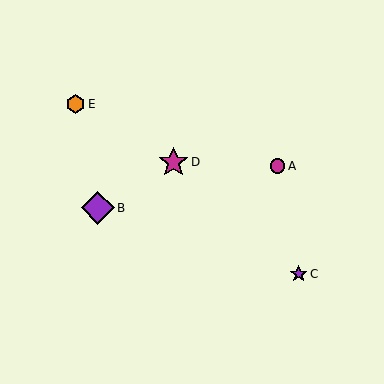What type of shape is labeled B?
Shape B is a purple diamond.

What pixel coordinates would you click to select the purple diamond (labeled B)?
Click at (98, 208) to select the purple diamond B.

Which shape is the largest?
The purple diamond (labeled B) is the largest.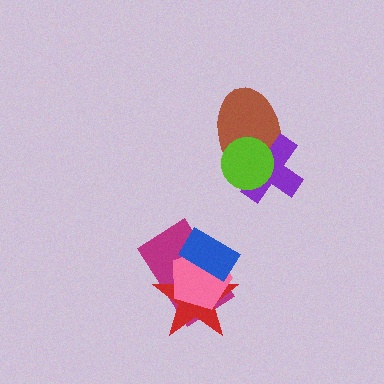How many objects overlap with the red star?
3 objects overlap with the red star.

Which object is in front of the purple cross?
The lime circle is in front of the purple cross.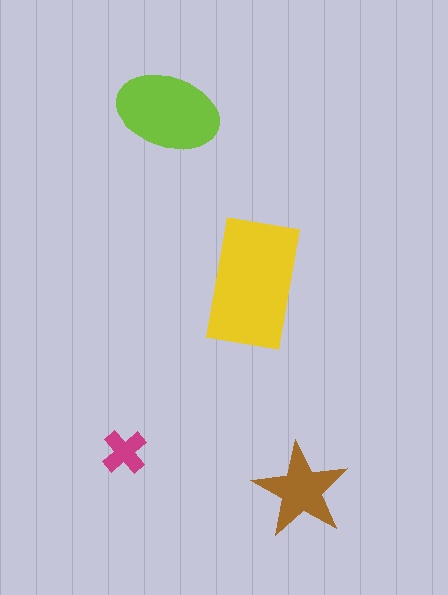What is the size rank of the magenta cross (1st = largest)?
4th.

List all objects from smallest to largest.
The magenta cross, the brown star, the lime ellipse, the yellow rectangle.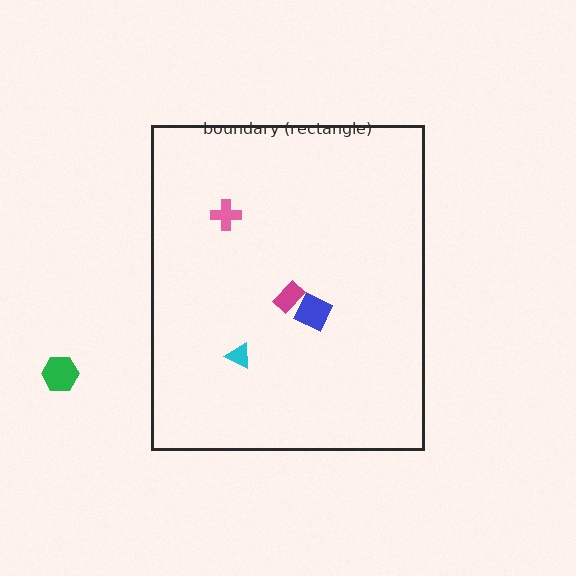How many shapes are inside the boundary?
4 inside, 1 outside.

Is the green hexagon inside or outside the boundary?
Outside.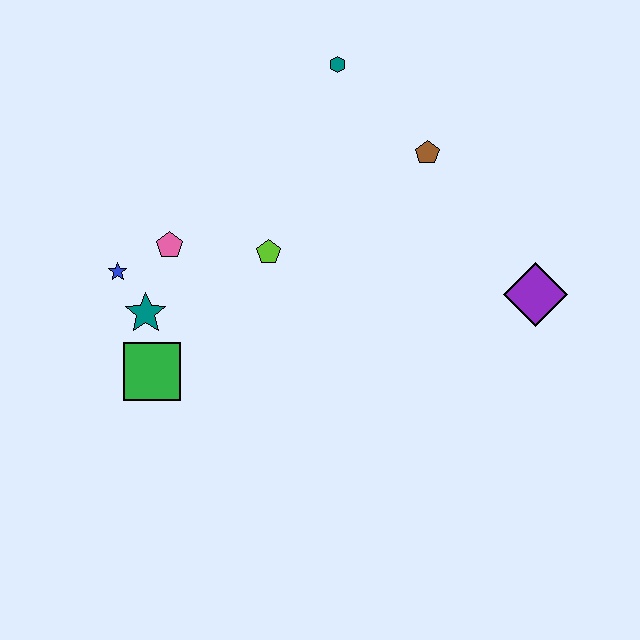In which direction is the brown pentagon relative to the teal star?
The brown pentagon is to the right of the teal star.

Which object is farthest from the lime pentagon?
The purple diamond is farthest from the lime pentagon.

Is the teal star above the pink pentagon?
No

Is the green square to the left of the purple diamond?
Yes